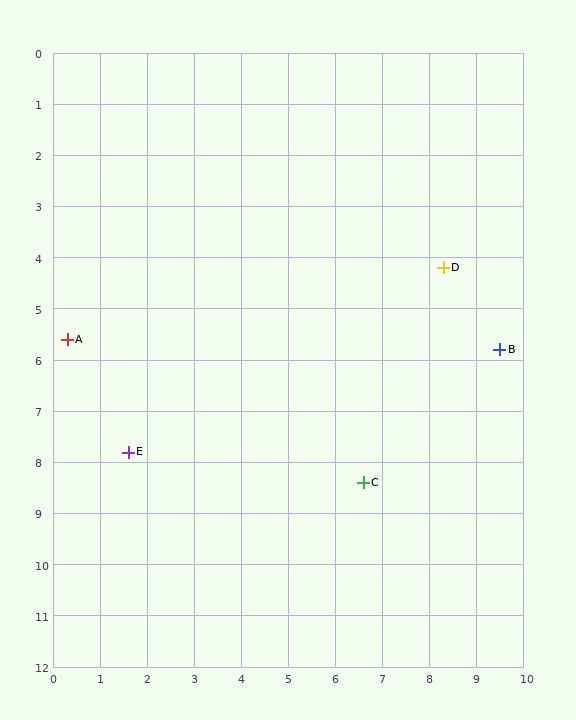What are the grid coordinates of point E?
Point E is at approximately (1.6, 7.8).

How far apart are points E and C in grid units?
Points E and C are about 5.0 grid units apart.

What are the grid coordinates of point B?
Point B is at approximately (9.5, 5.8).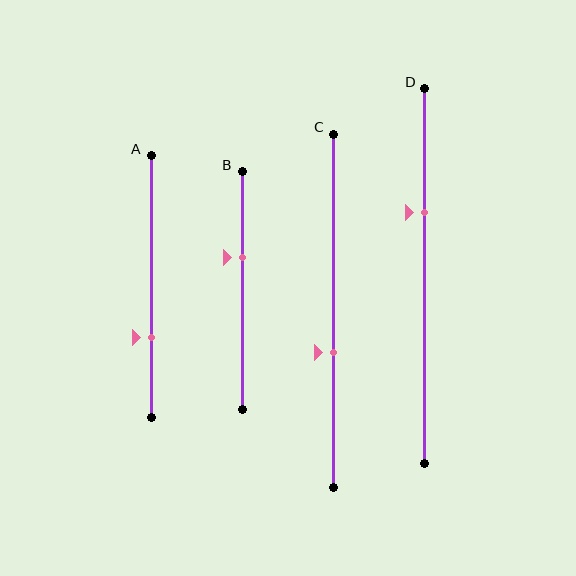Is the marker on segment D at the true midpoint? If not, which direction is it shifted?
No, the marker on segment D is shifted upward by about 17% of the segment length.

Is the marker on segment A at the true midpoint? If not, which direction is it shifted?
No, the marker on segment A is shifted downward by about 19% of the segment length.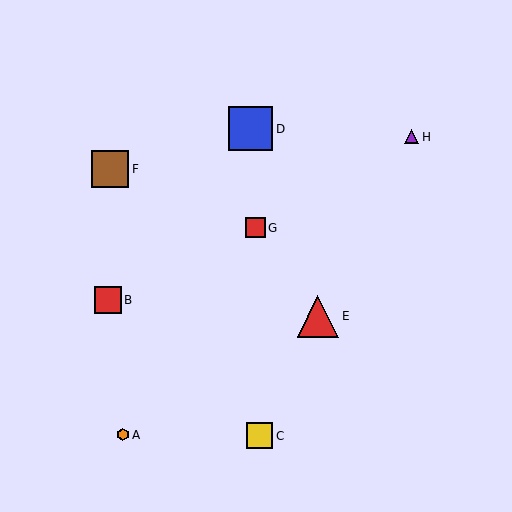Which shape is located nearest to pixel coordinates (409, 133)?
The purple triangle (labeled H) at (411, 137) is nearest to that location.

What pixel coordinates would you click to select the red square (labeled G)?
Click at (255, 228) to select the red square G.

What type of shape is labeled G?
Shape G is a red square.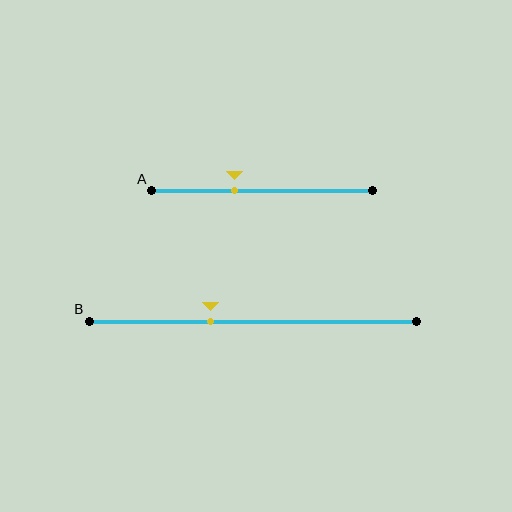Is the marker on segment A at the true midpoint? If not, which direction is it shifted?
No, the marker on segment A is shifted to the left by about 12% of the segment length.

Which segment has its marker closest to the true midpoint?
Segment A has its marker closest to the true midpoint.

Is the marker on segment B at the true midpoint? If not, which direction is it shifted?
No, the marker on segment B is shifted to the left by about 13% of the segment length.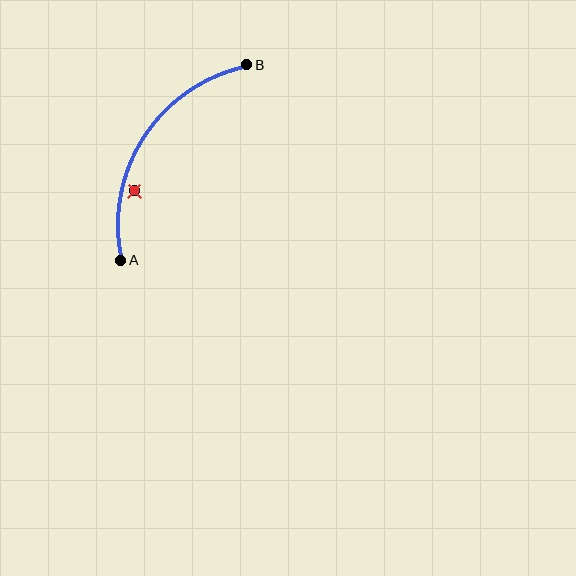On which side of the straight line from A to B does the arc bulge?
The arc bulges to the left of the straight line connecting A and B.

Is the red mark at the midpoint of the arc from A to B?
No — the red mark does not lie on the arc at all. It sits slightly inside the curve.